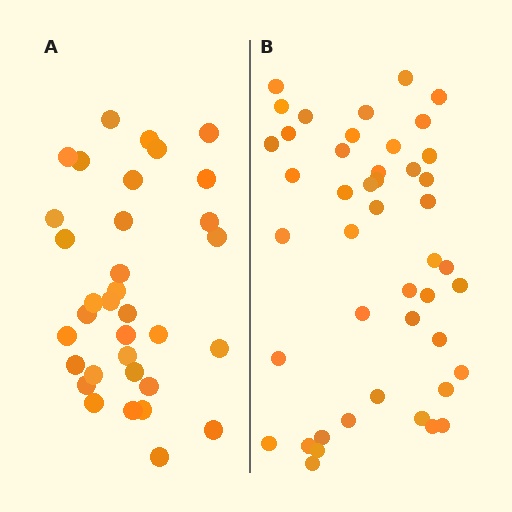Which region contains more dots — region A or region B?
Region B (the right region) has more dots.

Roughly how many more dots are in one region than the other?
Region B has roughly 12 or so more dots than region A.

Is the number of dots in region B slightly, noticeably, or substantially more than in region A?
Region B has noticeably more, but not dramatically so. The ratio is roughly 1.3 to 1.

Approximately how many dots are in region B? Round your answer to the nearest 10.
About 40 dots. (The exact count is 45, which rounds to 40.)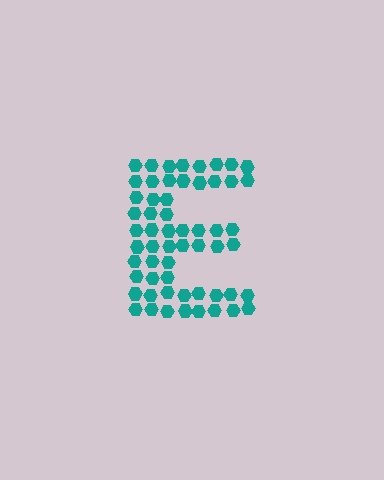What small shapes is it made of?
It is made of small hexagons.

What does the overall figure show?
The overall figure shows the letter E.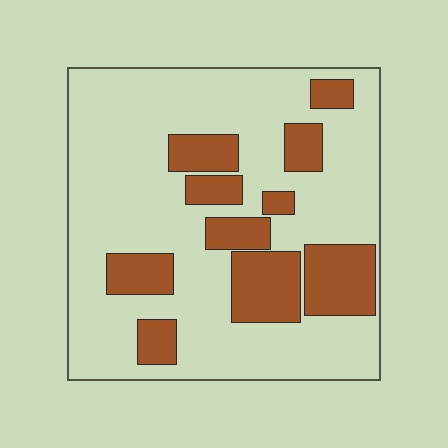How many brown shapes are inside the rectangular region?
10.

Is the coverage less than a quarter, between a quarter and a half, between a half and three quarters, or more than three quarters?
Between a quarter and a half.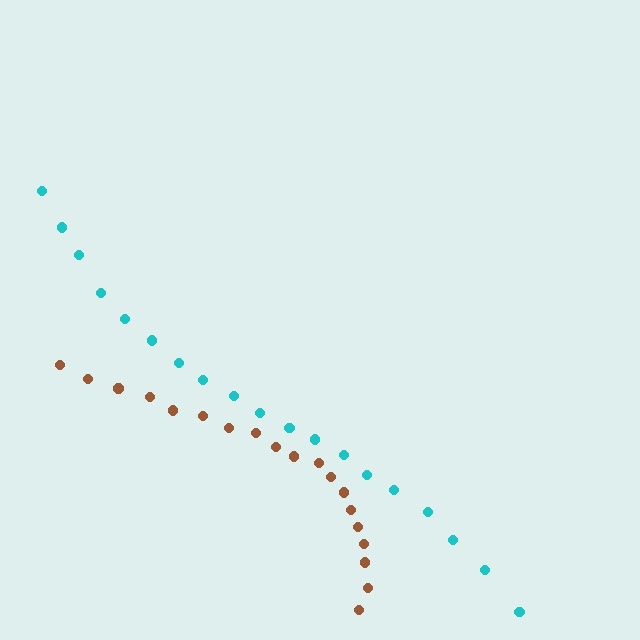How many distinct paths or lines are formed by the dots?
There are 2 distinct paths.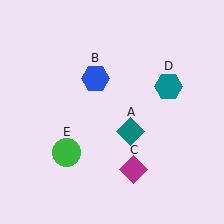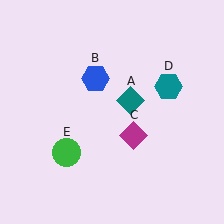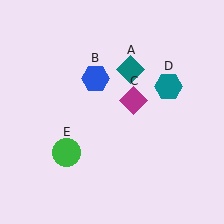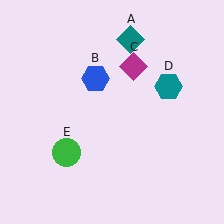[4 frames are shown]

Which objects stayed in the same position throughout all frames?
Blue hexagon (object B) and teal hexagon (object D) and green circle (object E) remained stationary.